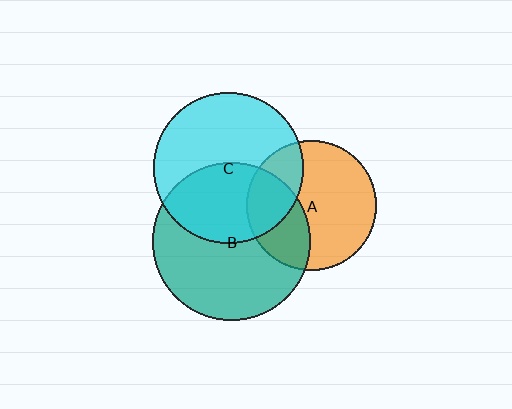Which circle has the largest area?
Circle B (teal).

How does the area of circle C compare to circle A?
Approximately 1.3 times.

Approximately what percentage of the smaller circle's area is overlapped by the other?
Approximately 35%.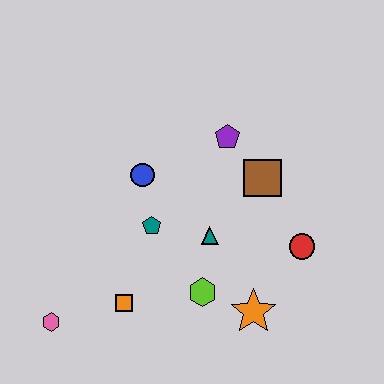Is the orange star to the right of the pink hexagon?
Yes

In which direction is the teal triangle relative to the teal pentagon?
The teal triangle is to the right of the teal pentagon.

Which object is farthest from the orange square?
The purple pentagon is farthest from the orange square.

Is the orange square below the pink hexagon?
No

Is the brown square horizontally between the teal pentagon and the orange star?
No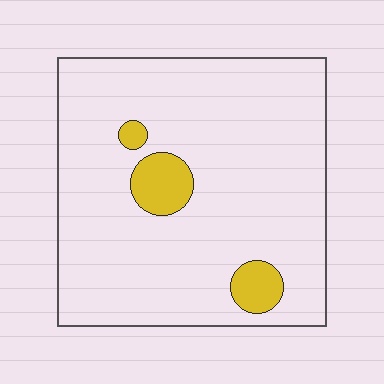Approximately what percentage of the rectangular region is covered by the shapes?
Approximately 10%.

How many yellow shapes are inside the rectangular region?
3.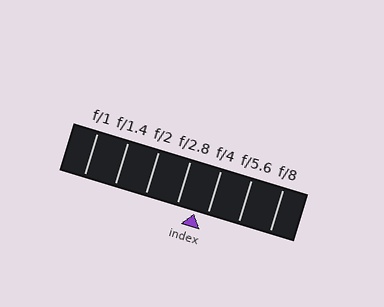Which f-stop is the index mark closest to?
The index mark is closest to f/4.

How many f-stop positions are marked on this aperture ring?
There are 7 f-stop positions marked.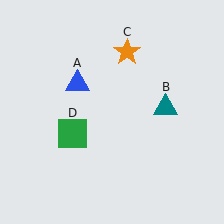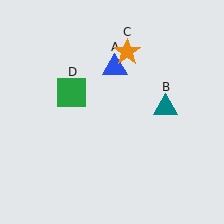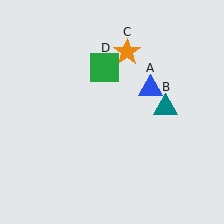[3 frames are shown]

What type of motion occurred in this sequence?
The blue triangle (object A), green square (object D) rotated clockwise around the center of the scene.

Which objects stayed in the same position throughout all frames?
Teal triangle (object B) and orange star (object C) remained stationary.